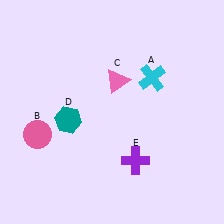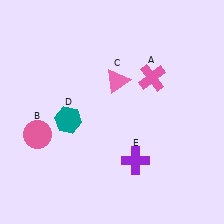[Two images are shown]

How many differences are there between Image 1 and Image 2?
There is 1 difference between the two images.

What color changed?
The cross (A) changed from cyan in Image 1 to pink in Image 2.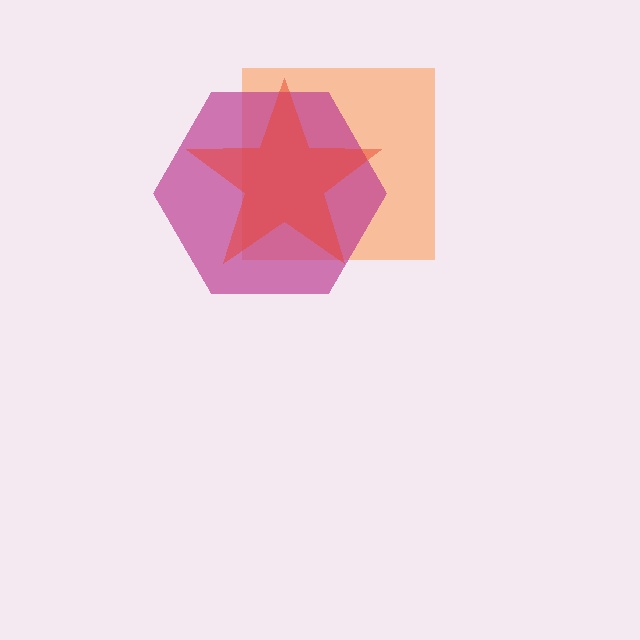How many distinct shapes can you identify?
There are 3 distinct shapes: an orange square, a magenta hexagon, a red star.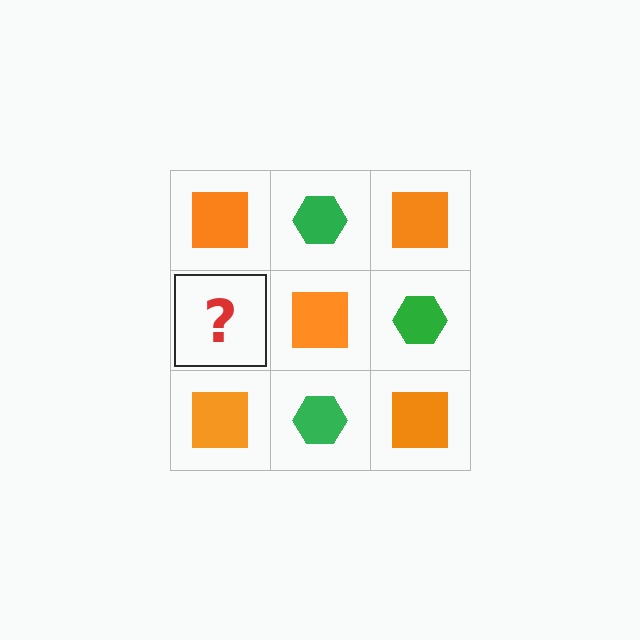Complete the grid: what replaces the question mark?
The question mark should be replaced with a green hexagon.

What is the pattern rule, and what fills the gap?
The rule is that it alternates orange square and green hexagon in a checkerboard pattern. The gap should be filled with a green hexagon.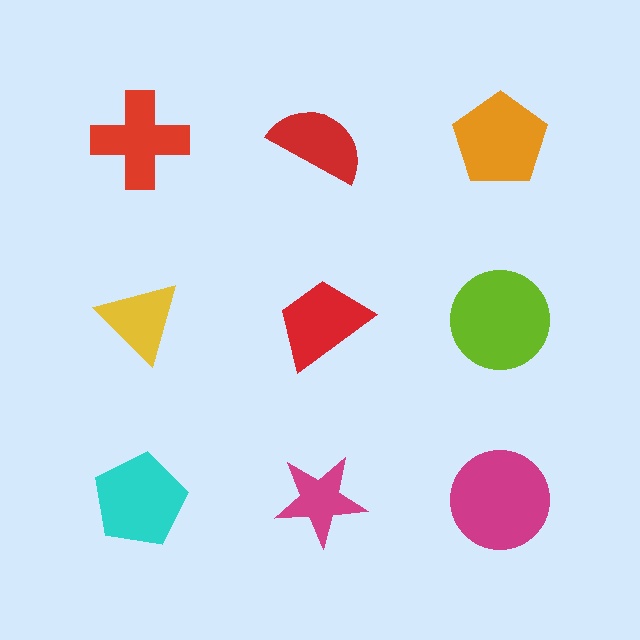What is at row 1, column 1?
A red cross.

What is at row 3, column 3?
A magenta circle.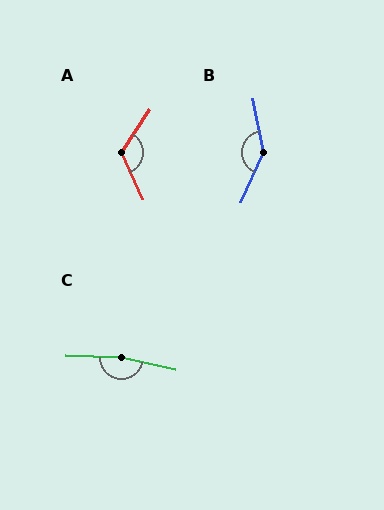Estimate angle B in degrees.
Approximately 145 degrees.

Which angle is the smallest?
A, at approximately 122 degrees.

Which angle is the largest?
C, at approximately 170 degrees.